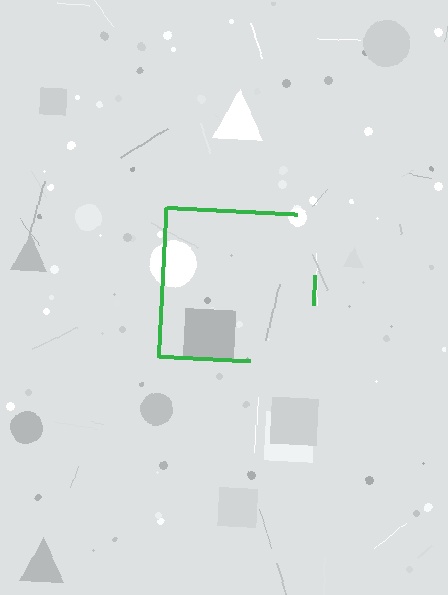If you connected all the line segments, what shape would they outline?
They would outline a square.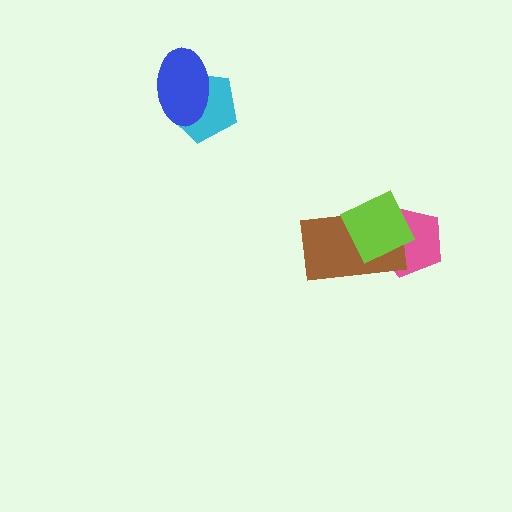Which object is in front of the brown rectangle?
The lime diamond is in front of the brown rectangle.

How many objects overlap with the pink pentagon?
2 objects overlap with the pink pentagon.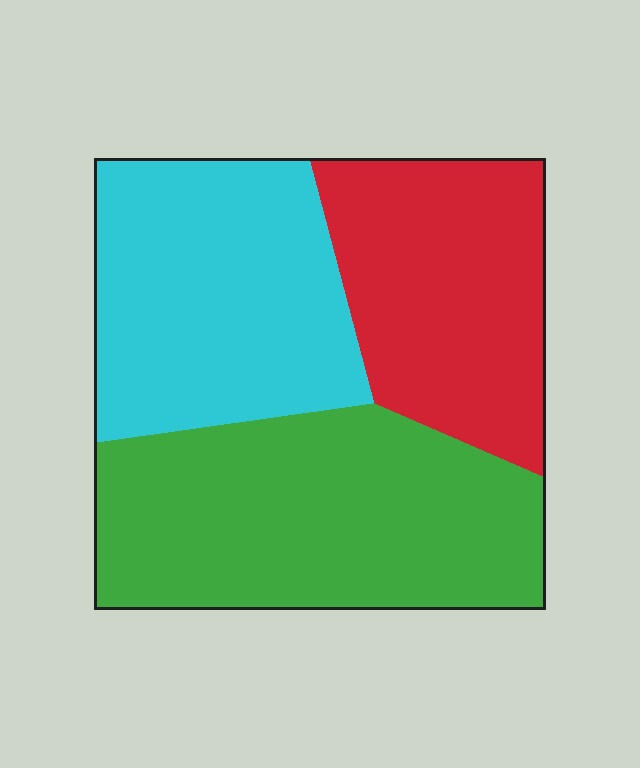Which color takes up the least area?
Red, at roughly 30%.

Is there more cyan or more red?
Cyan.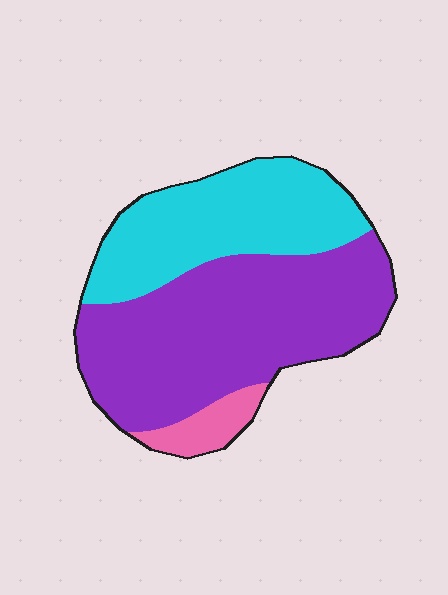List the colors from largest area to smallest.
From largest to smallest: purple, cyan, pink.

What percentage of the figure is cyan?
Cyan takes up about one third (1/3) of the figure.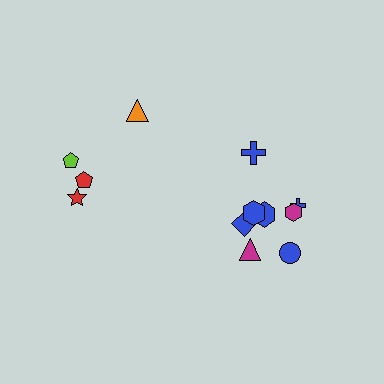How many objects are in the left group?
There are 4 objects.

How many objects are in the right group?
There are 8 objects.